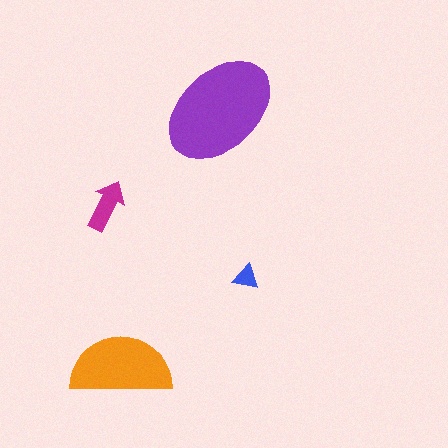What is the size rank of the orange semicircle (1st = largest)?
2nd.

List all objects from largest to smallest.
The purple ellipse, the orange semicircle, the magenta arrow, the blue triangle.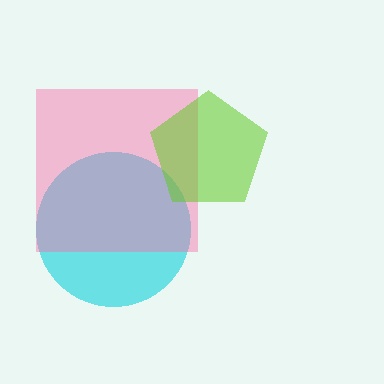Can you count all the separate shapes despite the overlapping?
Yes, there are 3 separate shapes.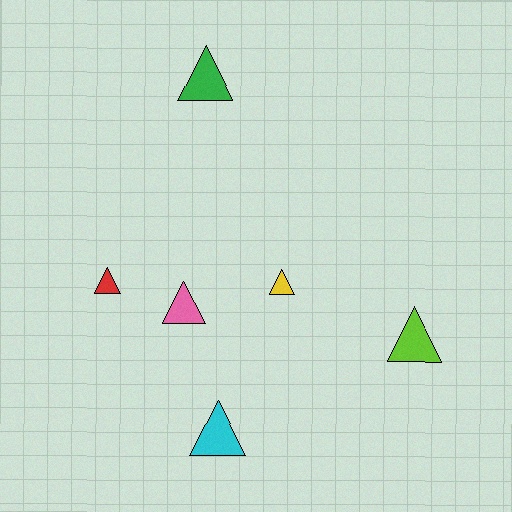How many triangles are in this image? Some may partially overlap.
There are 6 triangles.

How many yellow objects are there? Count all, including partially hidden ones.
There is 1 yellow object.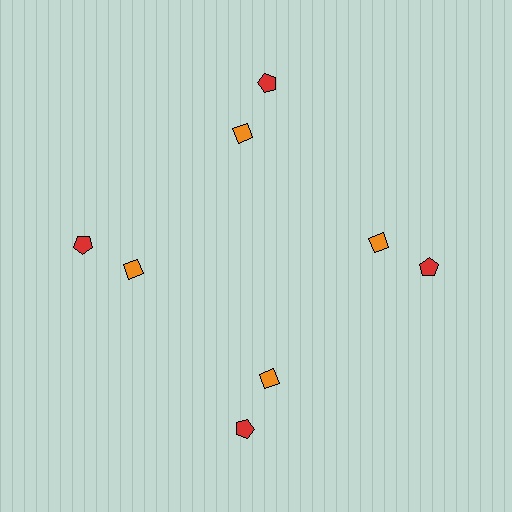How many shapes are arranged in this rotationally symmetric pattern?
There are 8 shapes, arranged in 4 groups of 2.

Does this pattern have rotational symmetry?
Yes, this pattern has 4-fold rotational symmetry. It looks the same after rotating 90 degrees around the center.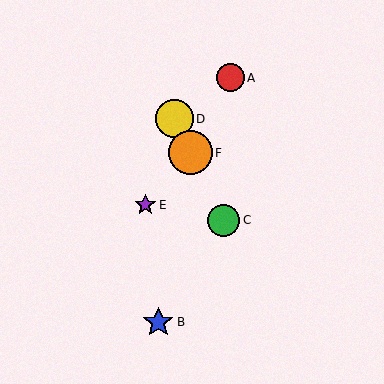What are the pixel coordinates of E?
Object E is at (145, 205).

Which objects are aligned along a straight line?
Objects C, D, F are aligned along a straight line.